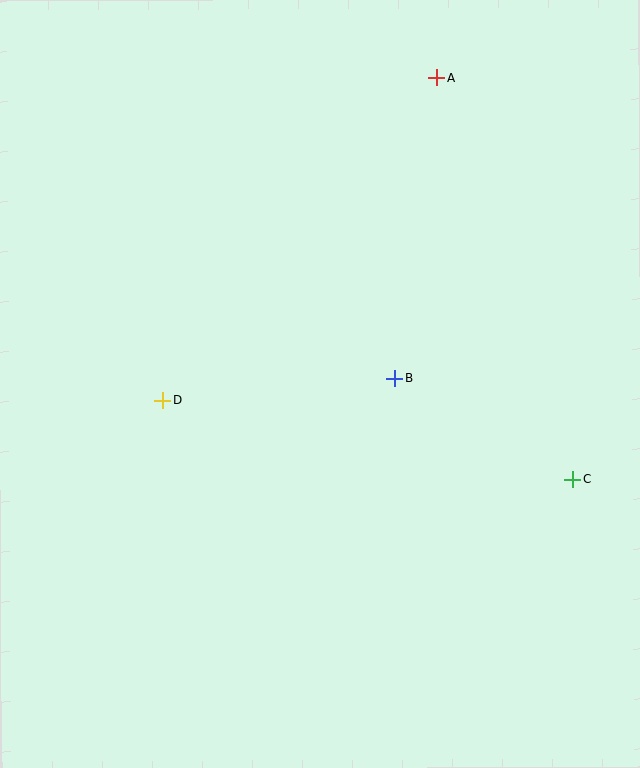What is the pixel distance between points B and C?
The distance between B and C is 205 pixels.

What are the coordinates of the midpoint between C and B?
The midpoint between C and B is at (484, 429).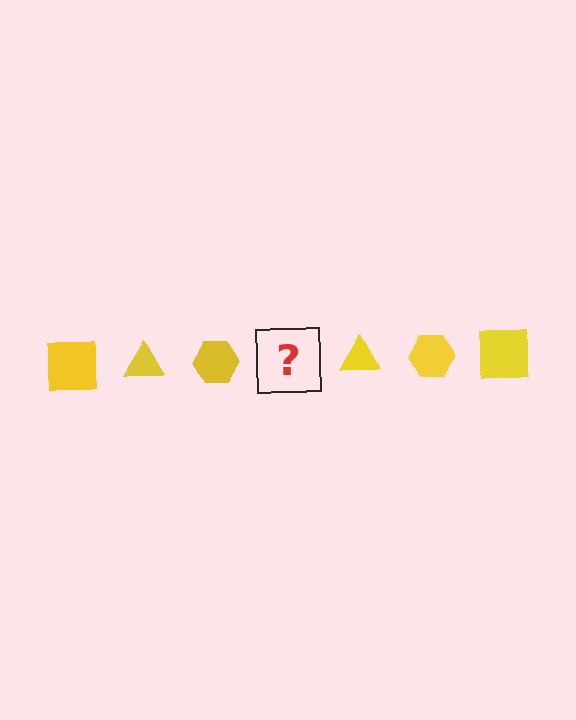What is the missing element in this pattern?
The missing element is a yellow square.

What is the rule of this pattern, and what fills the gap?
The rule is that the pattern cycles through square, triangle, hexagon shapes in yellow. The gap should be filled with a yellow square.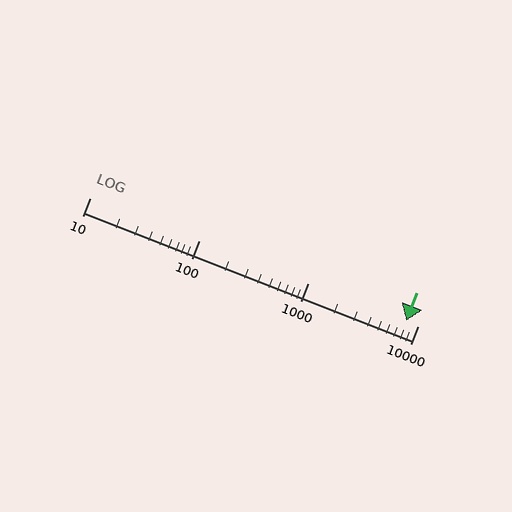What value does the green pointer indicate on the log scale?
The pointer indicates approximately 7900.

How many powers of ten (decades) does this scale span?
The scale spans 3 decades, from 10 to 10000.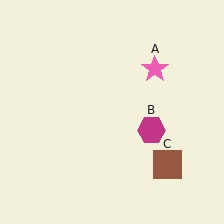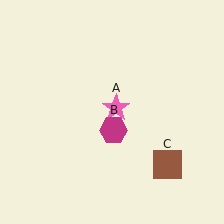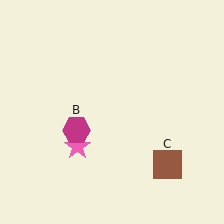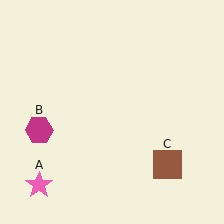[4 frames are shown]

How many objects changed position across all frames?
2 objects changed position: pink star (object A), magenta hexagon (object B).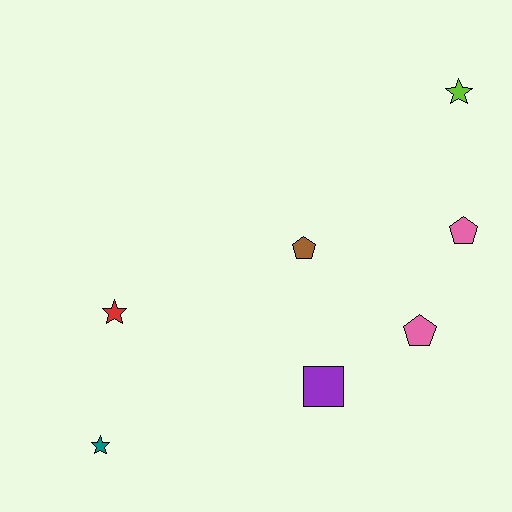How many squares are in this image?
There is 1 square.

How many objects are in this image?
There are 7 objects.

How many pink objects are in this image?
There are 2 pink objects.